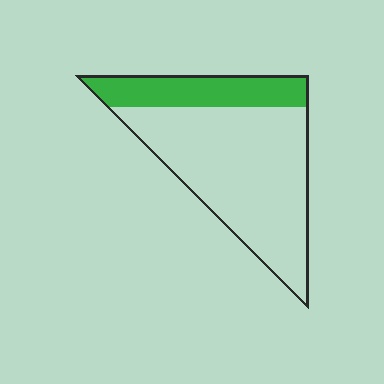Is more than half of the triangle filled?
No.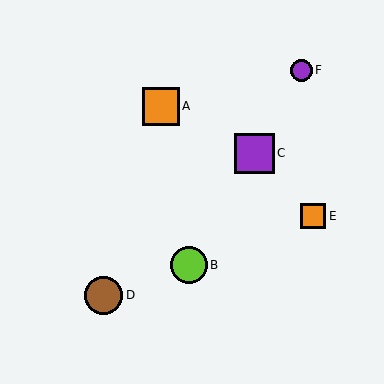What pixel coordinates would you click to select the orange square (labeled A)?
Click at (161, 106) to select the orange square A.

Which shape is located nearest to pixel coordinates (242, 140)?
The purple square (labeled C) at (254, 153) is nearest to that location.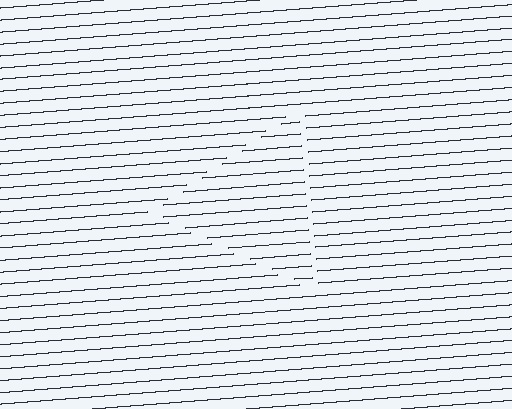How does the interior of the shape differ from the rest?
The interior of the shape contains the same grating, shifted by half a period — the contour is defined by the phase discontinuity where line-ends from the inner and outer gratings abut.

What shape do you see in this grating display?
An illusory triangle. The interior of the shape contains the same grating, shifted by half a period — the contour is defined by the phase discontinuity where line-ends from the inner and outer gratings abut.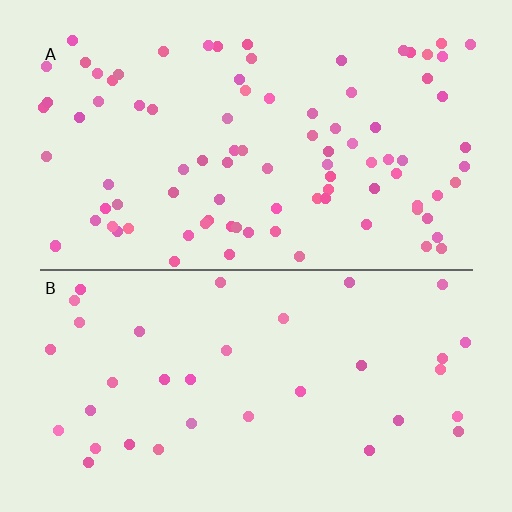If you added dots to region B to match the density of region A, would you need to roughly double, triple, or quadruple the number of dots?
Approximately triple.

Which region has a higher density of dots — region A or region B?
A (the top).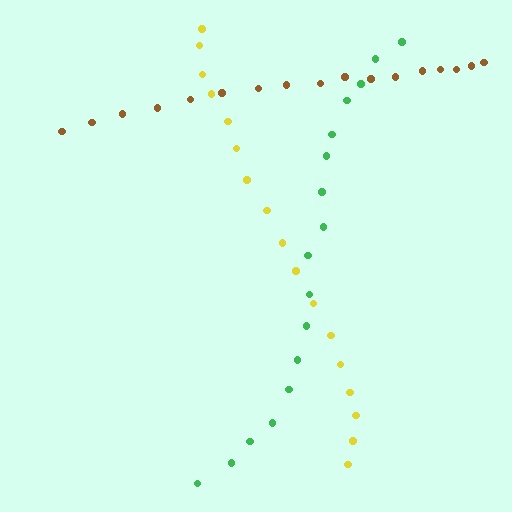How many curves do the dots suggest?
There are 3 distinct paths.